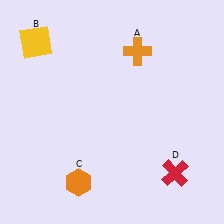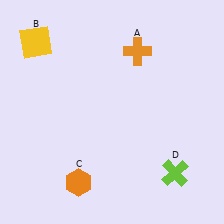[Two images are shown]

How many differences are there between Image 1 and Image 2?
There is 1 difference between the two images.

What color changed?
The cross (D) changed from red in Image 1 to lime in Image 2.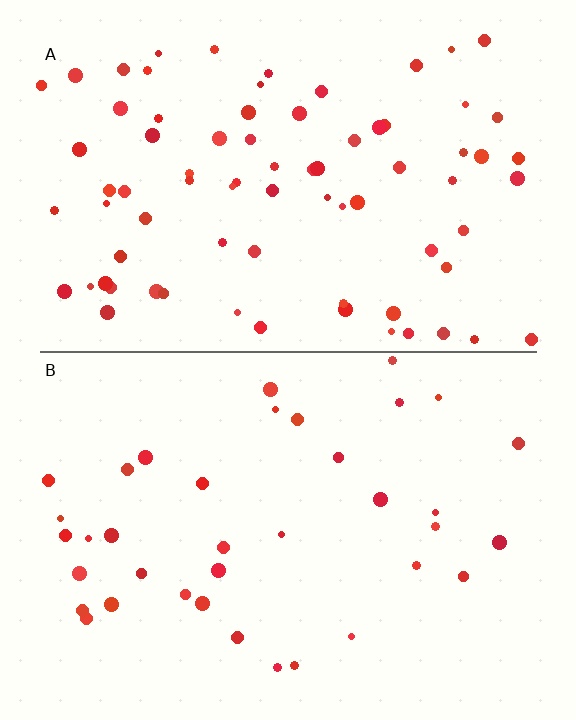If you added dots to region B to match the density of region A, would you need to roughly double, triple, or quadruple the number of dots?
Approximately double.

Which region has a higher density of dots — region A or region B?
A (the top).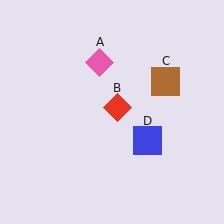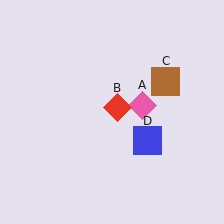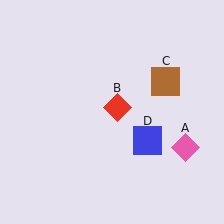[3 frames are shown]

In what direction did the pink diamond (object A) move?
The pink diamond (object A) moved down and to the right.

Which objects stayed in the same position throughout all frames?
Red diamond (object B) and brown square (object C) and blue square (object D) remained stationary.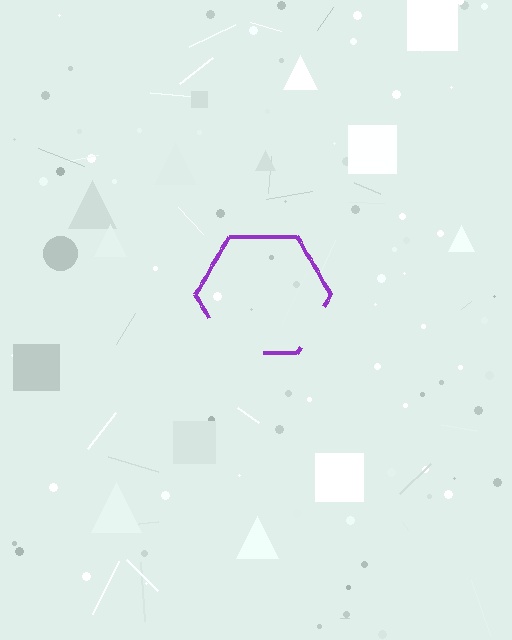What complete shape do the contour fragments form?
The contour fragments form a hexagon.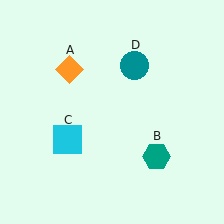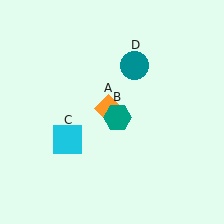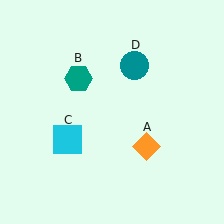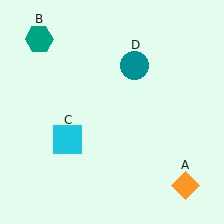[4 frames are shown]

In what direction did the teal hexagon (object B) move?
The teal hexagon (object B) moved up and to the left.